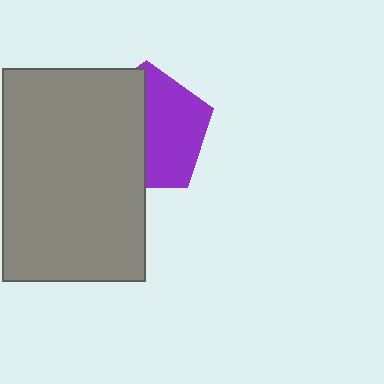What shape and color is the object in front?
The object in front is a gray rectangle.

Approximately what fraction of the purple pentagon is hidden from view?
Roughly 49% of the purple pentagon is hidden behind the gray rectangle.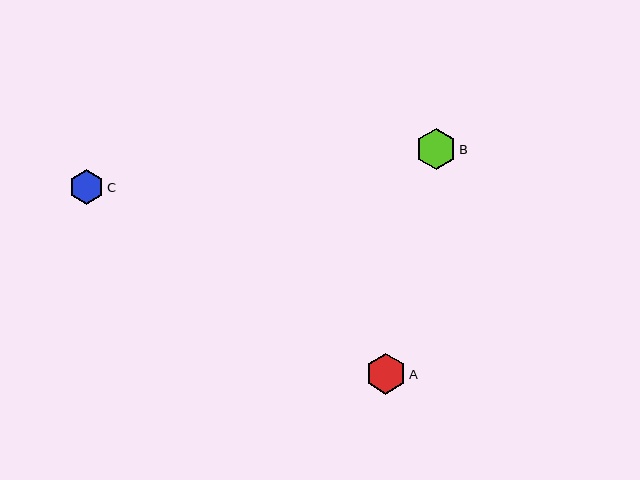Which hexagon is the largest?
Hexagon B is the largest with a size of approximately 41 pixels.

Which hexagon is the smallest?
Hexagon C is the smallest with a size of approximately 34 pixels.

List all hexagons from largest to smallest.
From largest to smallest: B, A, C.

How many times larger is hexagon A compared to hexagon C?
Hexagon A is approximately 1.2 times the size of hexagon C.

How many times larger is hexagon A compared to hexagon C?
Hexagon A is approximately 1.2 times the size of hexagon C.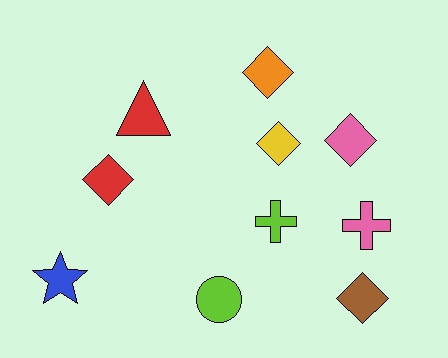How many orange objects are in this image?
There is 1 orange object.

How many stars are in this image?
There is 1 star.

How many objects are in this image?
There are 10 objects.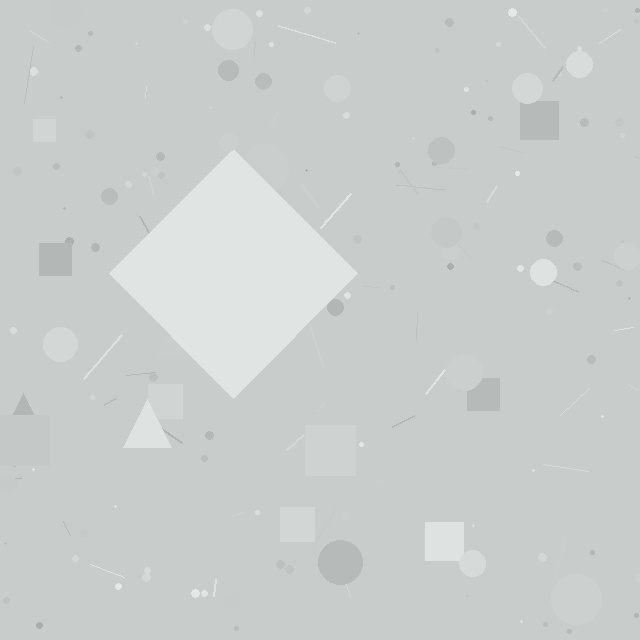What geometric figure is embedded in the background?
A diamond is embedded in the background.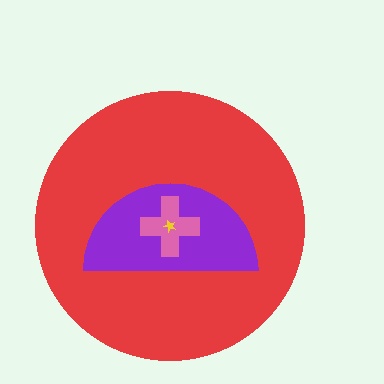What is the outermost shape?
The red circle.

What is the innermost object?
The yellow star.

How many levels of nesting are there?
4.